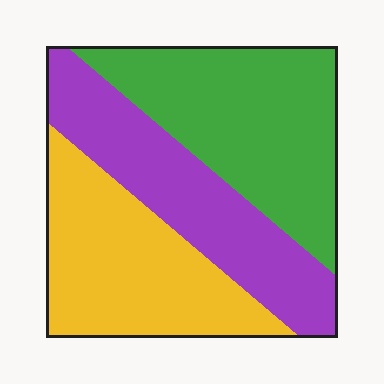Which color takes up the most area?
Green, at roughly 35%.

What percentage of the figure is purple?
Purple takes up about one third (1/3) of the figure.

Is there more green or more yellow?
Green.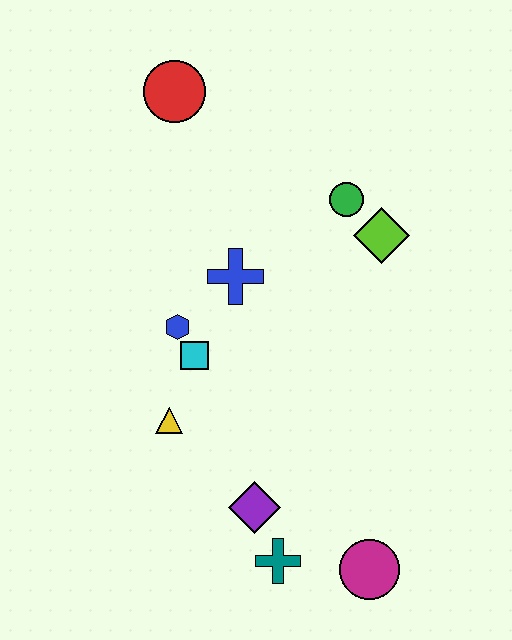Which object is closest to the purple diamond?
The teal cross is closest to the purple diamond.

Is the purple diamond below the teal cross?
No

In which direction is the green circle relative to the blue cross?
The green circle is to the right of the blue cross.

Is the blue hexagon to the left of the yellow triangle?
No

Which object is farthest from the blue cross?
The magenta circle is farthest from the blue cross.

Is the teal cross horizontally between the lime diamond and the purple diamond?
Yes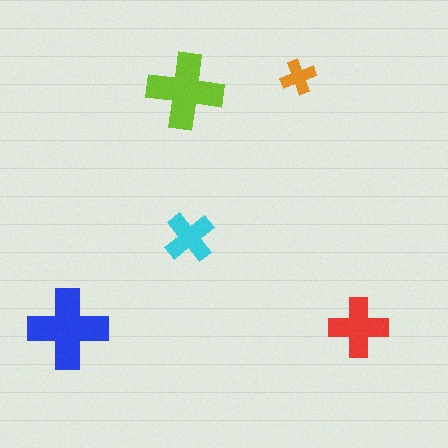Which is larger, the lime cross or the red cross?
The lime one.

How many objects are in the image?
There are 5 objects in the image.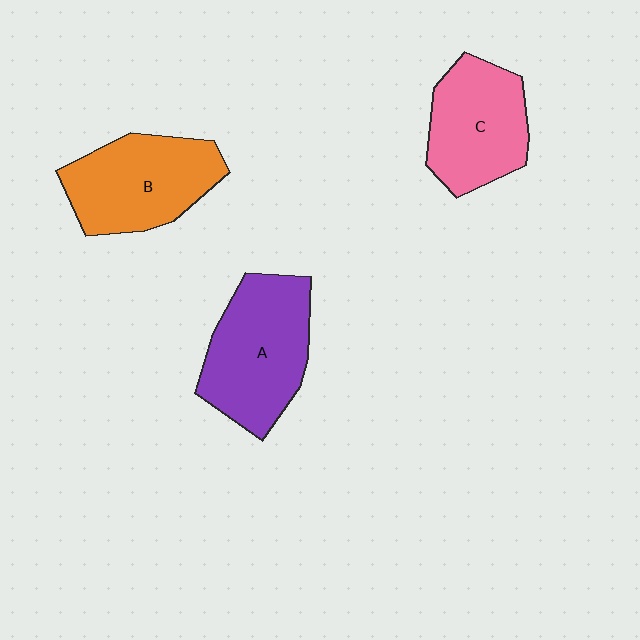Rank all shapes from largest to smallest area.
From largest to smallest: A (purple), B (orange), C (pink).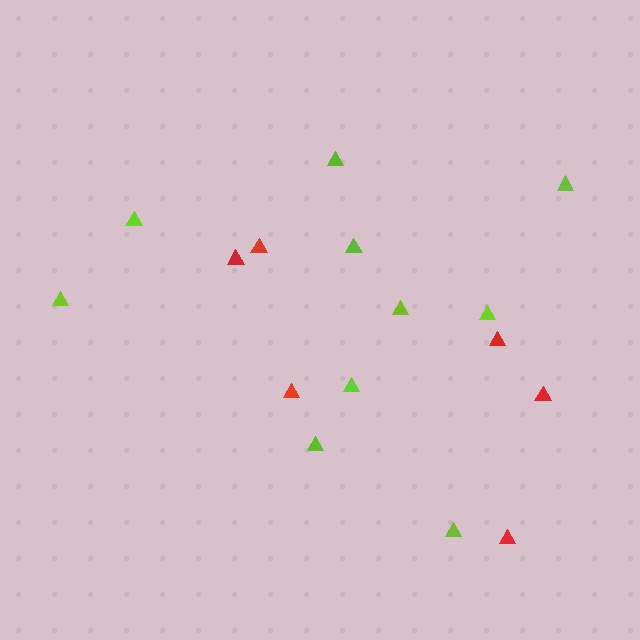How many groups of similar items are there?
There are 2 groups: one group of lime triangles (10) and one group of red triangles (6).